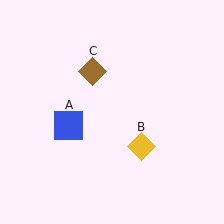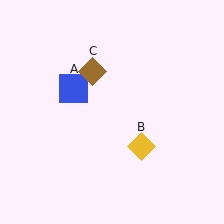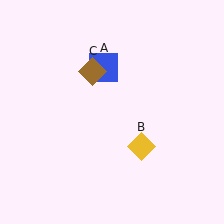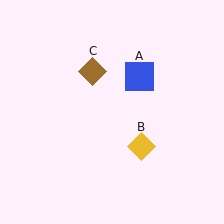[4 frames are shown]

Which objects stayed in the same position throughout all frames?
Yellow diamond (object B) and brown diamond (object C) remained stationary.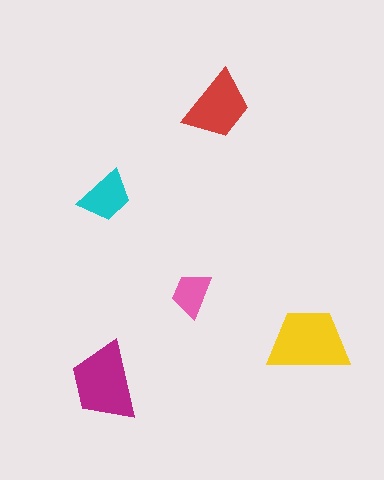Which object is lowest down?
The magenta trapezoid is bottommost.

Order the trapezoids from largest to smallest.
the yellow one, the magenta one, the red one, the cyan one, the pink one.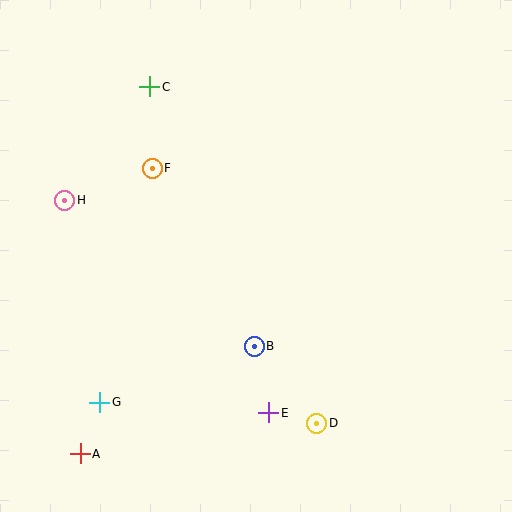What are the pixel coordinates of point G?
Point G is at (100, 403).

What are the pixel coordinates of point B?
Point B is at (254, 346).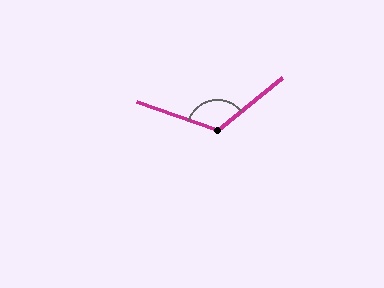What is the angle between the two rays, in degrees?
Approximately 122 degrees.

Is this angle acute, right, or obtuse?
It is obtuse.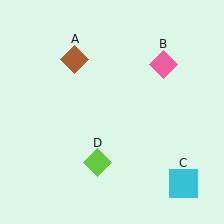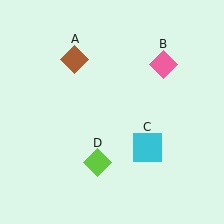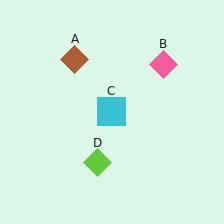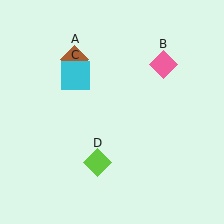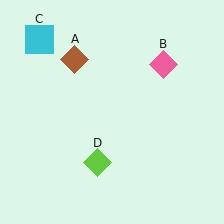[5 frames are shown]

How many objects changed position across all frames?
1 object changed position: cyan square (object C).